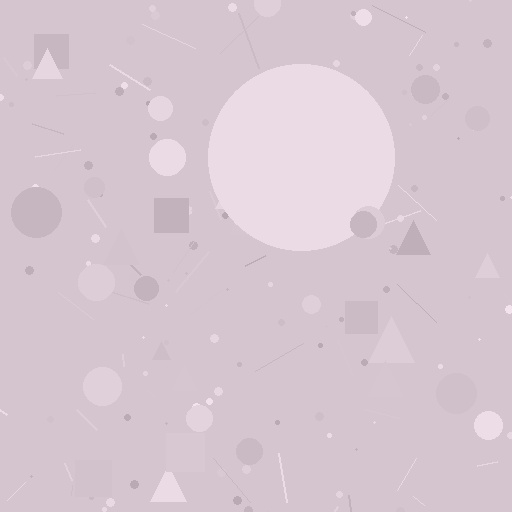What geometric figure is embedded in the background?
A circle is embedded in the background.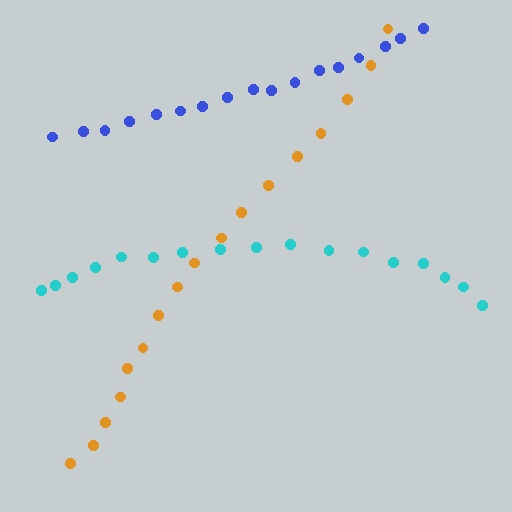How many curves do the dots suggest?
There are 3 distinct paths.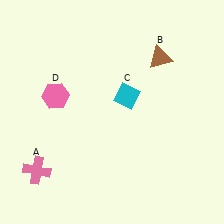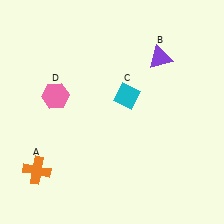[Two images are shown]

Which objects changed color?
A changed from pink to orange. B changed from brown to purple.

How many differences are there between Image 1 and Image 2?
There are 2 differences between the two images.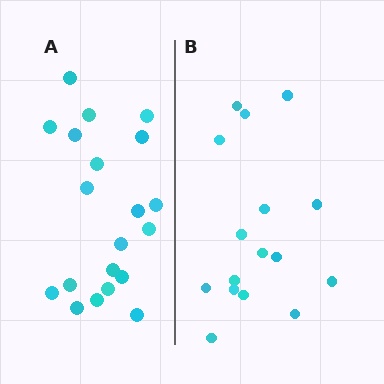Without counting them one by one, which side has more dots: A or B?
Region A (the left region) has more dots.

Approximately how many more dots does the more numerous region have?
Region A has about 4 more dots than region B.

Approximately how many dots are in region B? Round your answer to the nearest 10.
About 20 dots. (The exact count is 16, which rounds to 20.)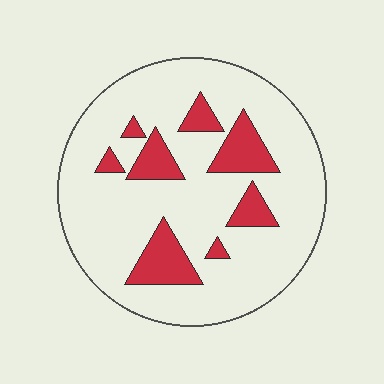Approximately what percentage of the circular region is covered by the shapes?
Approximately 20%.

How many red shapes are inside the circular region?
8.